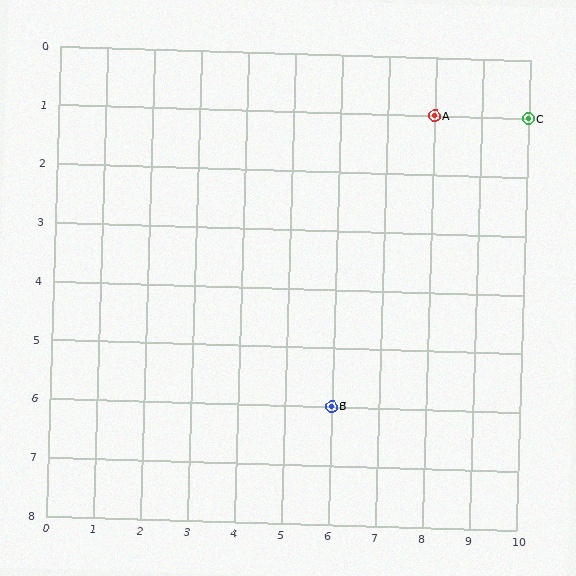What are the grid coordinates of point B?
Point B is at grid coordinates (6, 6).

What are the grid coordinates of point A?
Point A is at grid coordinates (8, 1).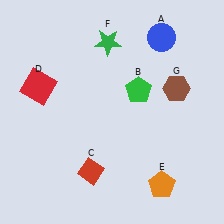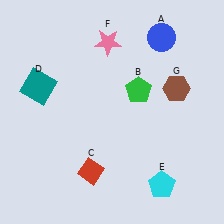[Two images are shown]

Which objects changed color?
D changed from red to teal. E changed from orange to cyan. F changed from green to pink.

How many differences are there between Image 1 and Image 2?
There are 3 differences between the two images.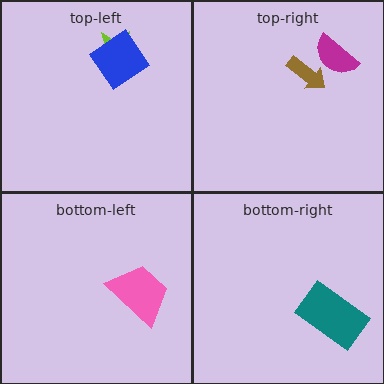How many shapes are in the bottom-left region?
1.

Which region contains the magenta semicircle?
The top-right region.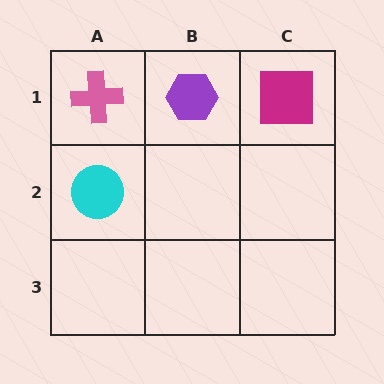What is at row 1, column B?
A purple hexagon.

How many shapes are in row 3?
0 shapes.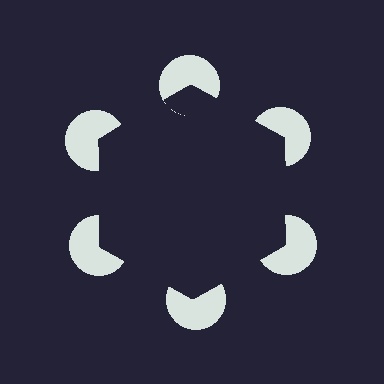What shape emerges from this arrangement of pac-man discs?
An illusory hexagon — its edges are inferred from the aligned wedge cuts in the pac-man discs, not physically drawn.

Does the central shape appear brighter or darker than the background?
It typically appears slightly darker than the background, even though no actual brightness change is drawn.